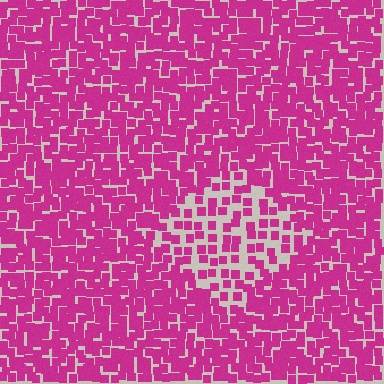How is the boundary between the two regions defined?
The boundary is defined by a change in element density (approximately 2.1x ratio). All elements are the same color, size, and shape.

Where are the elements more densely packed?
The elements are more densely packed outside the diamond boundary.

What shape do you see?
I see a diamond.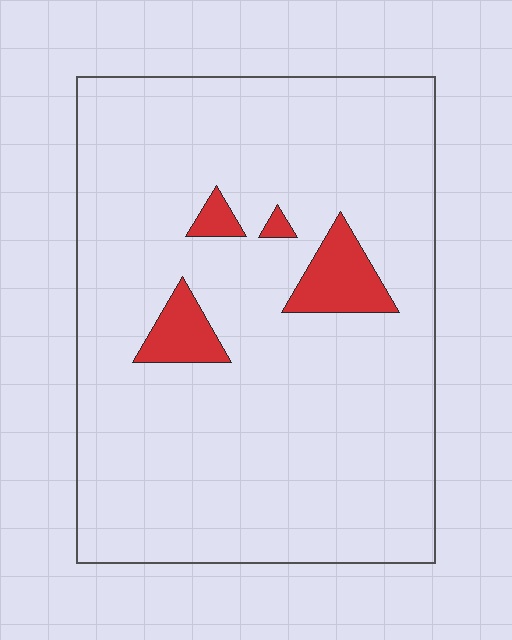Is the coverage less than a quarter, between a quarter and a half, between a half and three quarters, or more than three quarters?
Less than a quarter.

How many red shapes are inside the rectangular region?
4.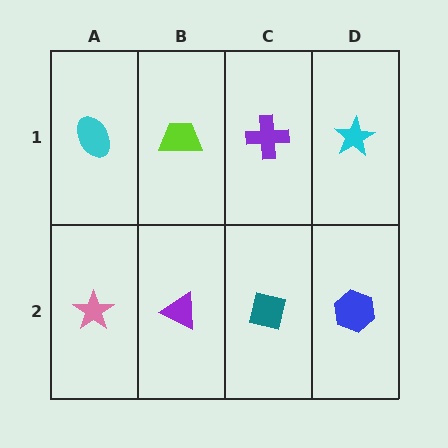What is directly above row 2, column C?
A purple cross.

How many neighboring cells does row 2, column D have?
2.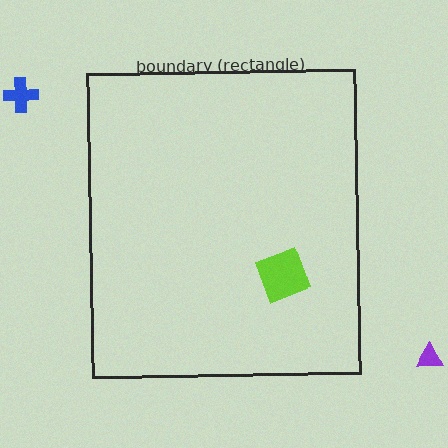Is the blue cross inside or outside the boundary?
Outside.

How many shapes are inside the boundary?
1 inside, 2 outside.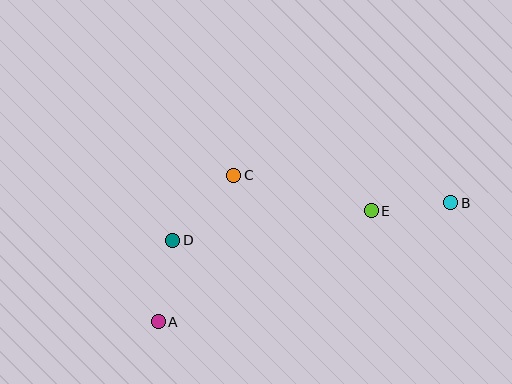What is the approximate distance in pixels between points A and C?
The distance between A and C is approximately 165 pixels.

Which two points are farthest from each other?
Points A and B are farthest from each other.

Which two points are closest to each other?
Points B and E are closest to each other.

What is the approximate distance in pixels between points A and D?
The distance between A and D is approximately 83 pixels.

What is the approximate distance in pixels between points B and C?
The distance between B and C is approximately 219 pixels.